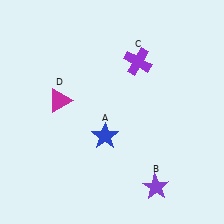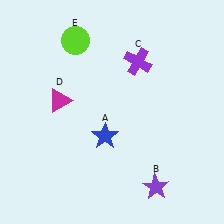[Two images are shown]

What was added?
A lime circle (E) was added in Image 2.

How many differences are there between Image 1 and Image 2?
There is 1 difference between the two images.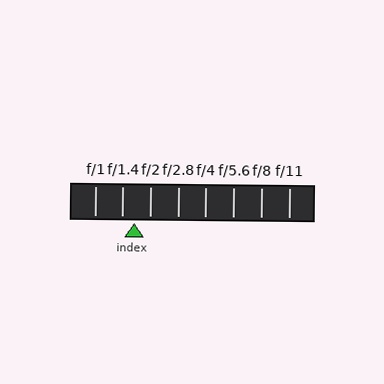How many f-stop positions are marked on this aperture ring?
There are 8 f-stop positions marked.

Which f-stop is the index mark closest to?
The index mark is closest to f/1.4.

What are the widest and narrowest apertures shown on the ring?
The widest aperture shown is f/1 and the narrowest is f/11.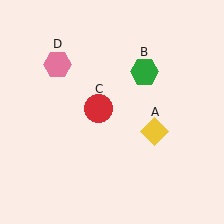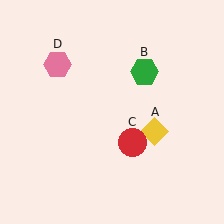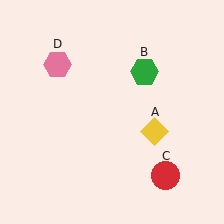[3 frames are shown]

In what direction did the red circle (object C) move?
The red circle (object C) moved down and to the right.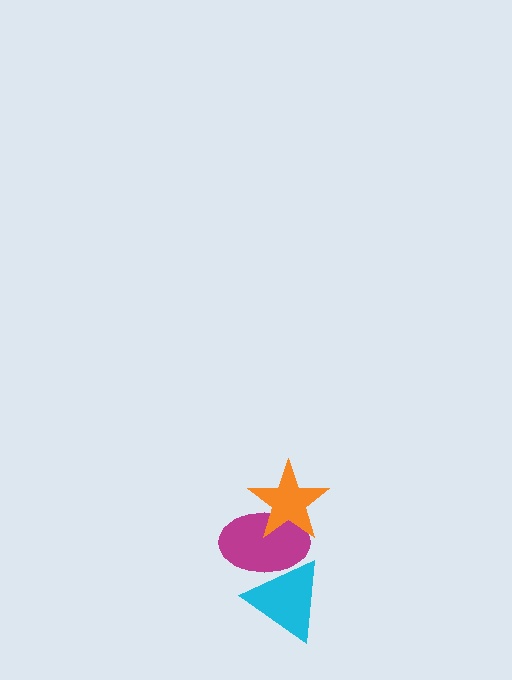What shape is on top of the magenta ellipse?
The orange star is on top of the magenta ellipse.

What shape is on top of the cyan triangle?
The magenta ellipse is on top of the cyan triangle.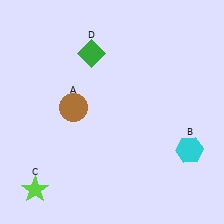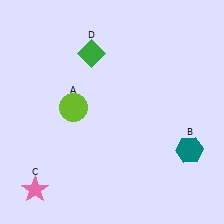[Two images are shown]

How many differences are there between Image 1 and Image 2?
There are 3 differences between the two images.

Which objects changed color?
A changed from brown to lime. B changed from cyan to teal. C changed from lime to pink.